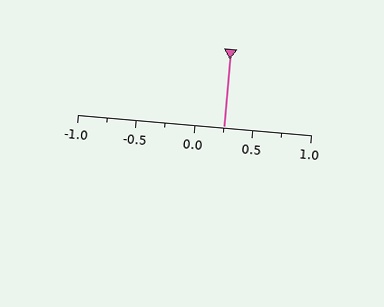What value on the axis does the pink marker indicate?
The marker indicates approximately 0.25.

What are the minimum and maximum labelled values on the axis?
The axis runs from -1.0 to 1.0.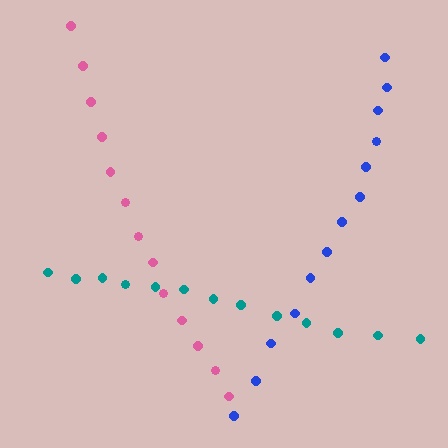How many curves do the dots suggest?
There are 3 distinct paths.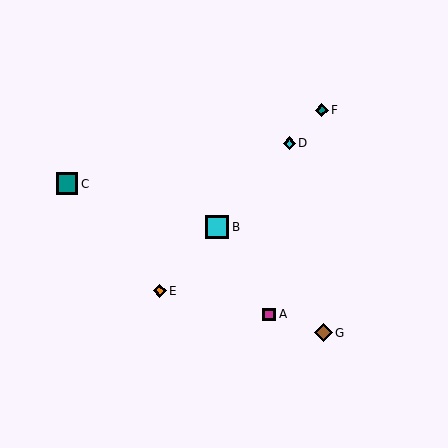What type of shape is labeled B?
Shape B is a cyan square.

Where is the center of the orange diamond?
The center of the orange diamond is at (160, 291).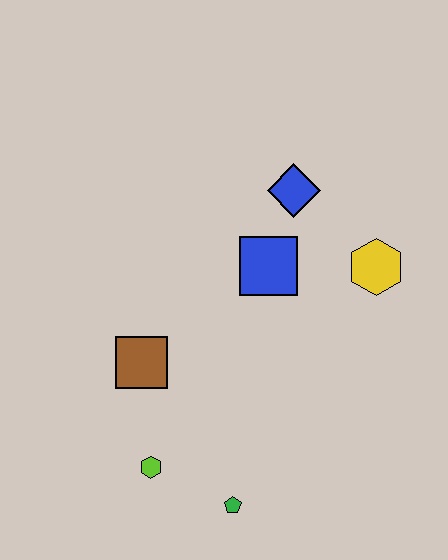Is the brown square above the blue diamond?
No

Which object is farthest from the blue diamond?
The green pentagon is farthest from the blue diamond.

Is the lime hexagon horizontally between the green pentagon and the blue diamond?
No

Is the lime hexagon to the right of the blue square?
No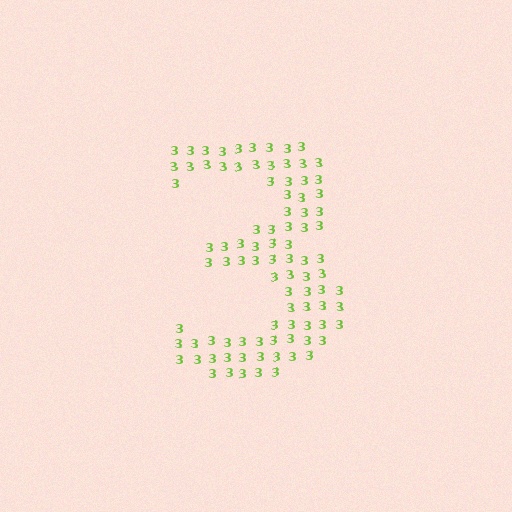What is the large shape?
The large shape is the digit 3.